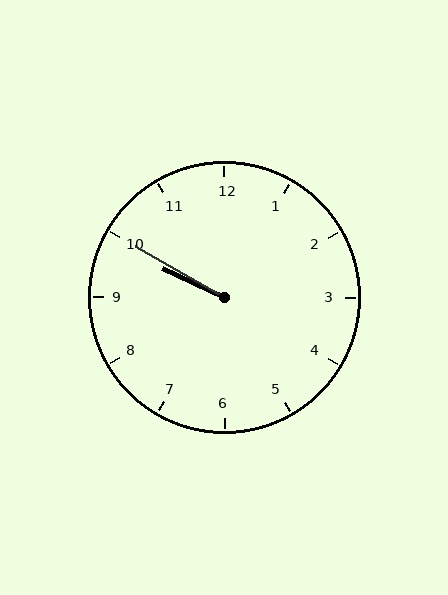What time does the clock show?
9:50.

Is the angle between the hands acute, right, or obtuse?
It is acute.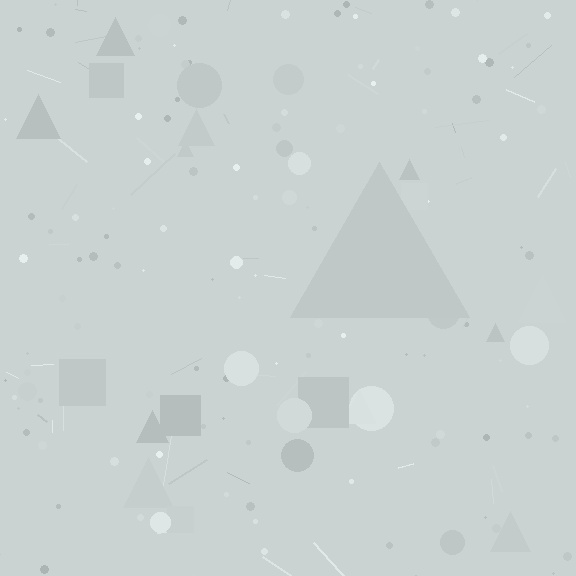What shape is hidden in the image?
A triangle is hidden in the image.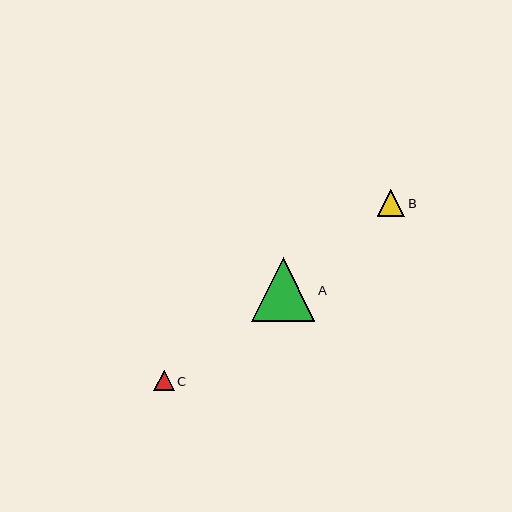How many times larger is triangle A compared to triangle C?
Triangle A is approximately 3.2 times the size of triangle C.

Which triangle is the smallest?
Triangle C is the smallest with a size of approximately 20 pixels.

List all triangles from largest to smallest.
From largest to smallest: A, B, C.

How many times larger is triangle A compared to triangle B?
Triangle A is approximately 2.4 times the size of triangle B.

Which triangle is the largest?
Triangle A is the largest with a size of approximately 64 pixels.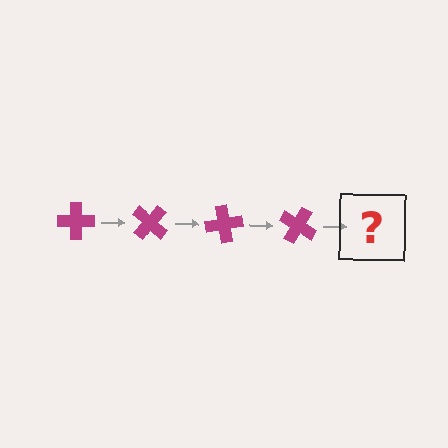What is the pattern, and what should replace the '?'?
The pattern is that the cross rotates 40 degrees each step. The '?' should be a magenta cross rotated 160 degrees.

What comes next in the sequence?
The next element should be a magenta cross rotated 160 degrees.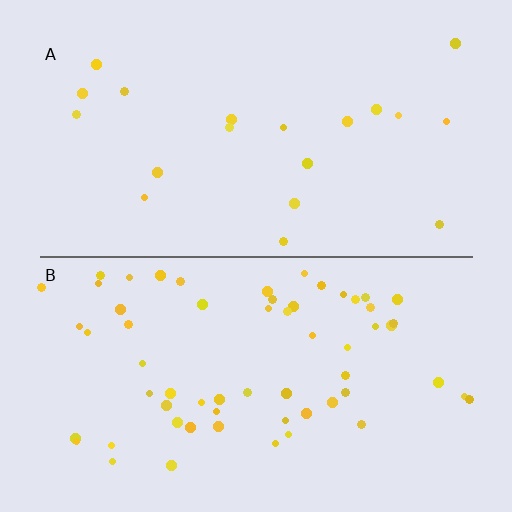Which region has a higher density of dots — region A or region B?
B (the bottom).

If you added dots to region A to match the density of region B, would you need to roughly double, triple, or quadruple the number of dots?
Approximately triple.